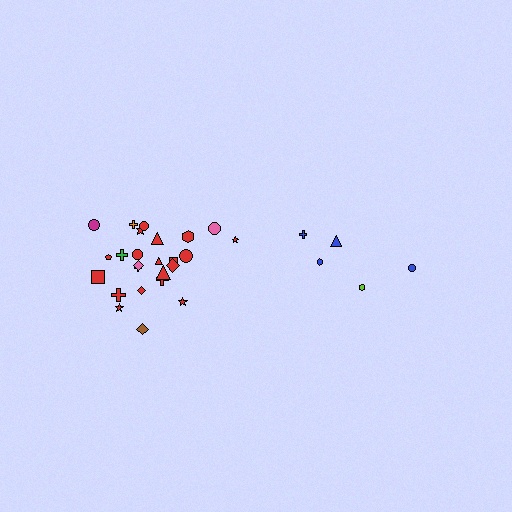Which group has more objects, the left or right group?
The left group.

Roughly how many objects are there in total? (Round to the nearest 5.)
Roughly 30 objects in total.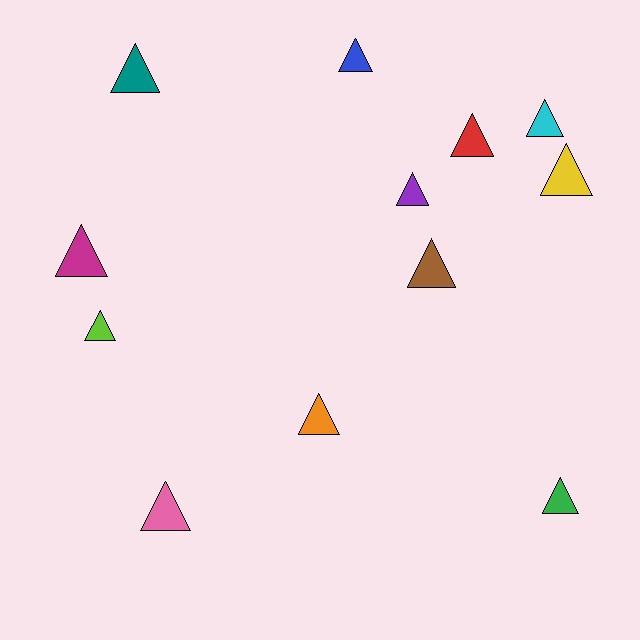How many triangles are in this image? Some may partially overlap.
There are 12 triangles.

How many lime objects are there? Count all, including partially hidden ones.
There is 1 lime object.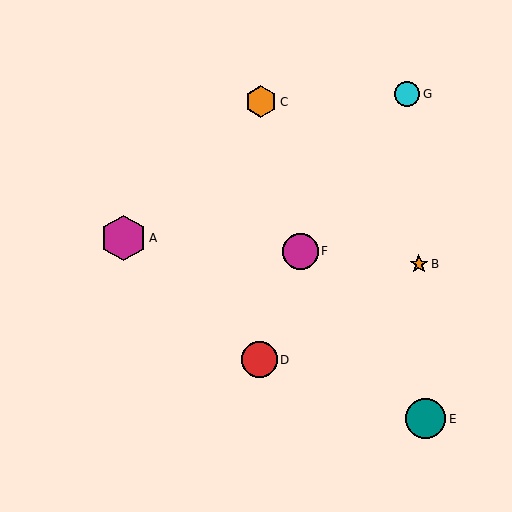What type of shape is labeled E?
Shape E is a teal circle.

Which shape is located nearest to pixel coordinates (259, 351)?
The red circle (labeled D) at (259, 360) is nearest to that location.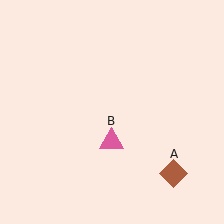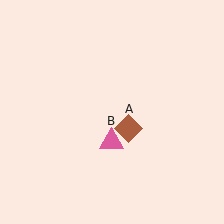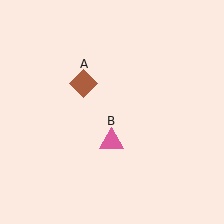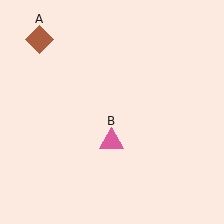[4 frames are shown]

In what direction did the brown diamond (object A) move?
The brown diamond (object A) moved up and to the left.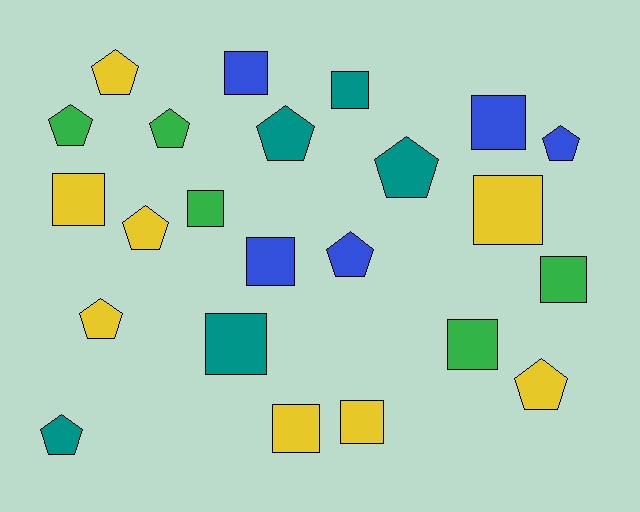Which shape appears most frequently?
Square, with 12 objects.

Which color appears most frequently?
Yellow, with 8 objects.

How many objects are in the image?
There are 23 objects.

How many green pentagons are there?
There are 2 green pentagons.